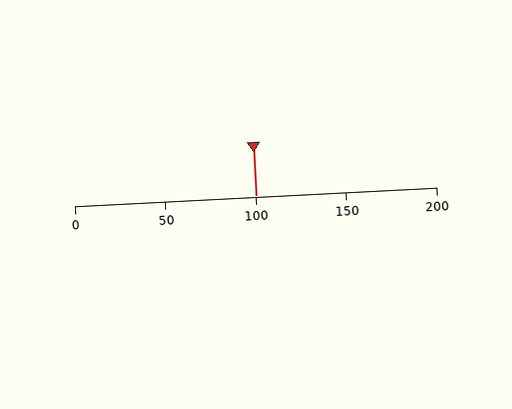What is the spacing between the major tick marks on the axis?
The major ticks are spaced 50 apart.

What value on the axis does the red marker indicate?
The marker indicates approximately 100.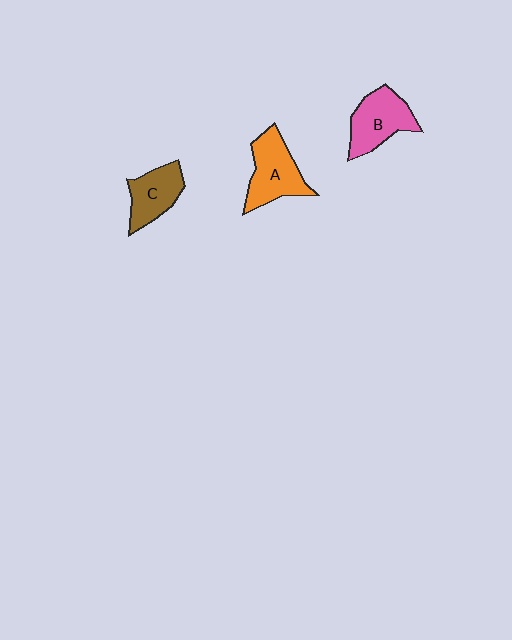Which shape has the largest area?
Shape A (orange).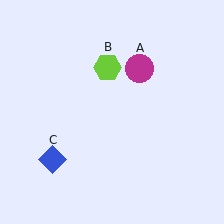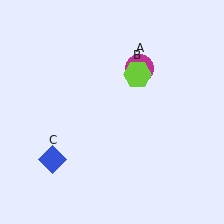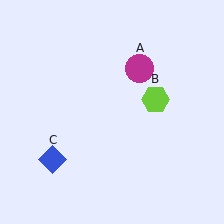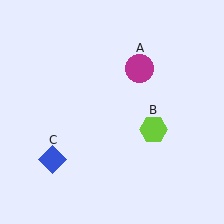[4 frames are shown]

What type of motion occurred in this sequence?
The lime hexagon (object B) rotated clockwise around the center of the scene.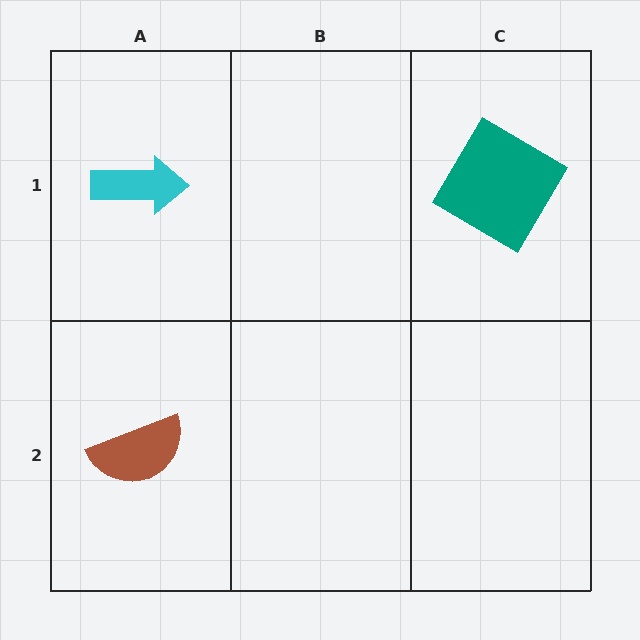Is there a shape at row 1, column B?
No, that cell is empty.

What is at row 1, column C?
A teal diamond.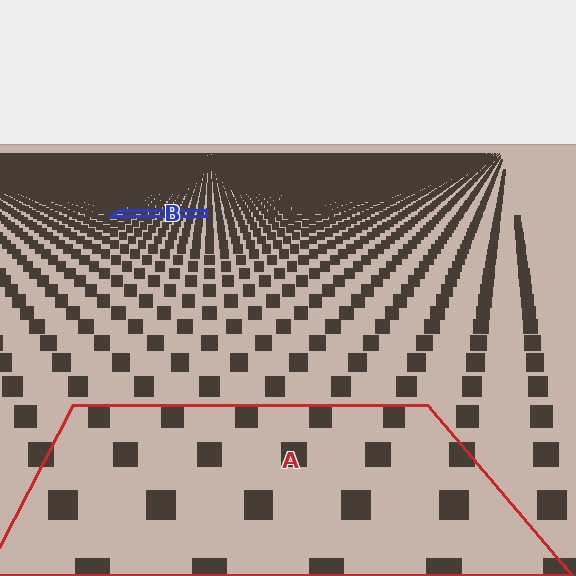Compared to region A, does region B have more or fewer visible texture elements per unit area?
Region B has more texture elements per unit area — they are packed more densely because it is farther away.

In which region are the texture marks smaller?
The texture marks are smaller in region B, because it is farther away.